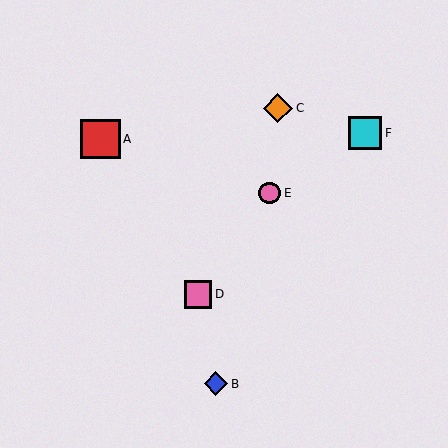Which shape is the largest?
The red square (labeled A) is the largest.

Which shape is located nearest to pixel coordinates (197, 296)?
The pink square (labeled D) at (198, 294) is nearest to that location.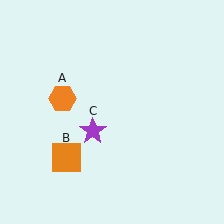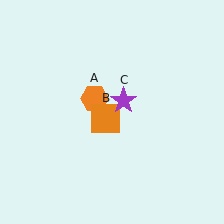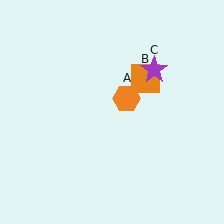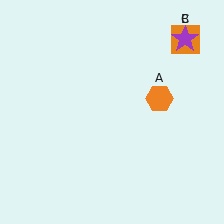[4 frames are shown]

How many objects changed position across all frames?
3 objects changed position: orange hexagon (object A), orange square (object B), purple star (object C).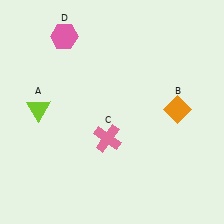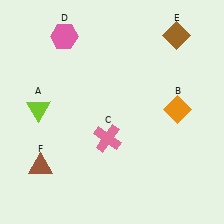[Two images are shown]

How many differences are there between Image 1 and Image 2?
There are 2 differences between the two images.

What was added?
A brown diamond (E), a brown triangle (F) were added in Image 2.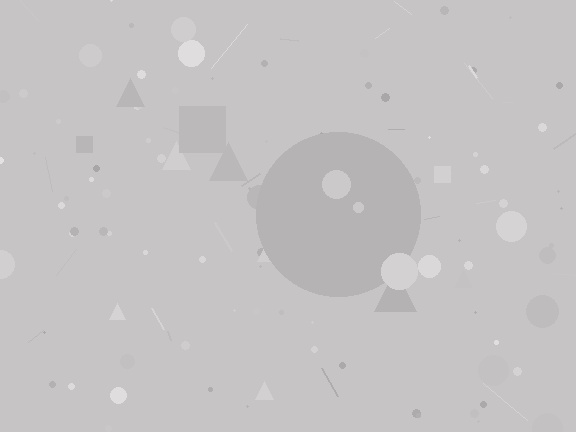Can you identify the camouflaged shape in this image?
The camouflaged shape is a circle.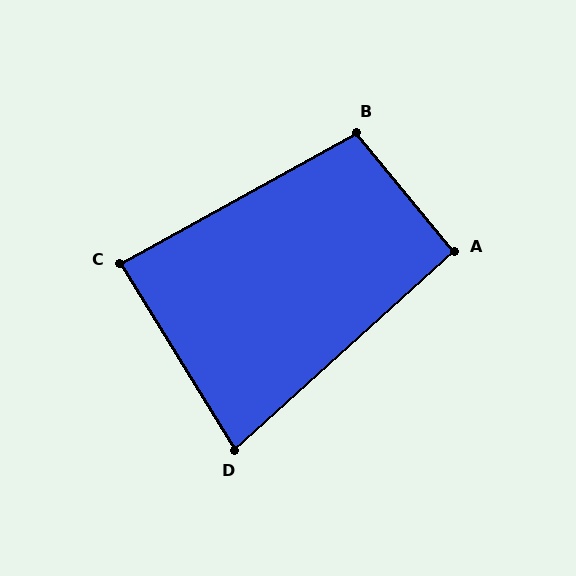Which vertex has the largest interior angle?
B, at approximately 100 degrees.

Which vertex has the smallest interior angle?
D, at approximately 80 degrees.